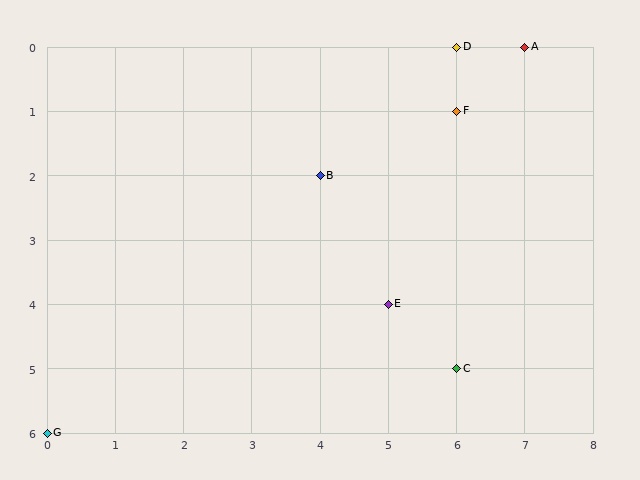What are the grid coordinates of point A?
Point A is at grid coordinates (7, 0).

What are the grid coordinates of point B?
Point B is at grid coordinates (4, 2).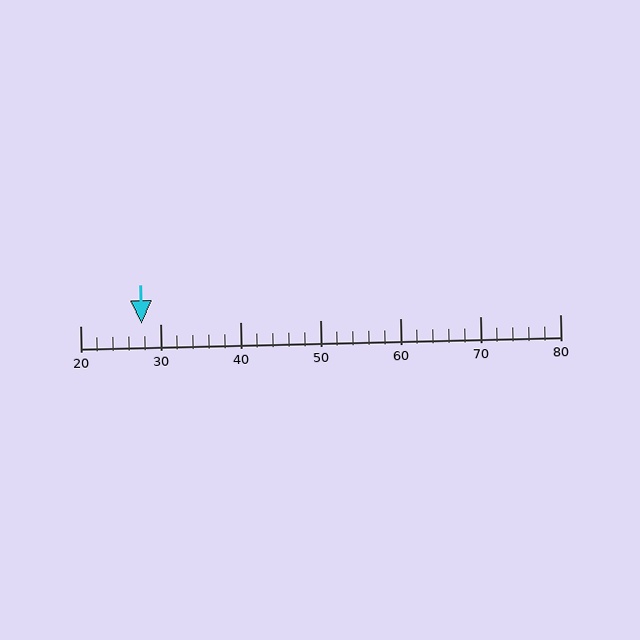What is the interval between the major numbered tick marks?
The major tick marks are spaced 10 units apart.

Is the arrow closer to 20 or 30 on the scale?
The arrow is closer to 30.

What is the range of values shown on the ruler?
The ruler shows values from 20 to 80.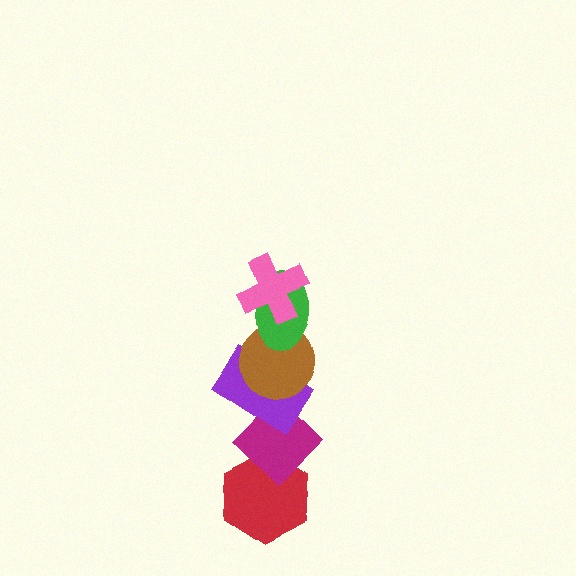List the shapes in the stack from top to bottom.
From top to bottom: the pink cross, the green ellipse, the brown circle, the purple rectangle, the magenta diamond, the red hexagon.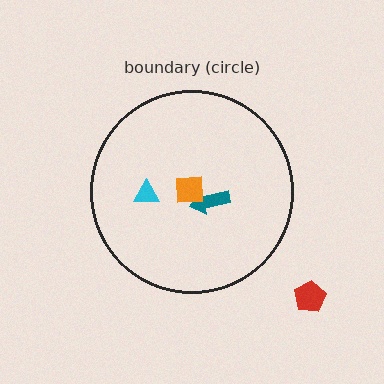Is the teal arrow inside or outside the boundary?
Inside.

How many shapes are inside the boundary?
3 inside, 1 outside.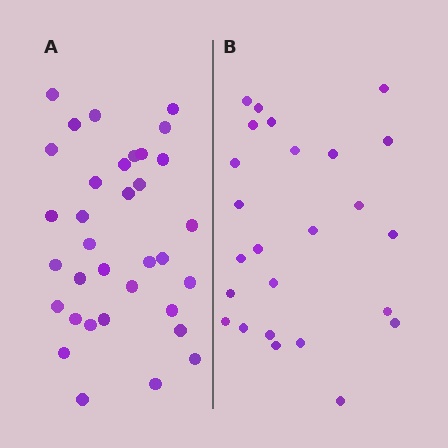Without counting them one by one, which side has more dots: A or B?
Region A (the left region) has more dots.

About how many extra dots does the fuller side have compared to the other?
Region A has roughly 8 or so more dots than region B.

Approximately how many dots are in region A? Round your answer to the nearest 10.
About 30 dots. (The exact count is 34, which rounds to 30.)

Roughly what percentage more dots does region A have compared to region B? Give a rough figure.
About 35% more.